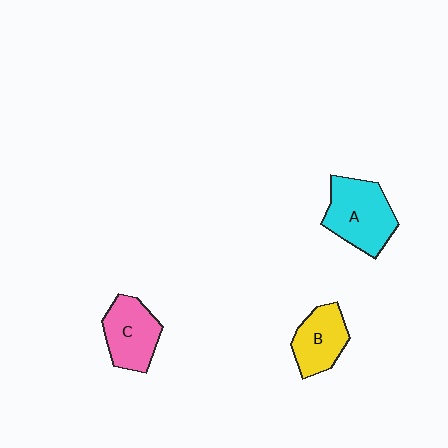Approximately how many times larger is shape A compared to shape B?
Approximately 1.4 times.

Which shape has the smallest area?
Shape B (yellow).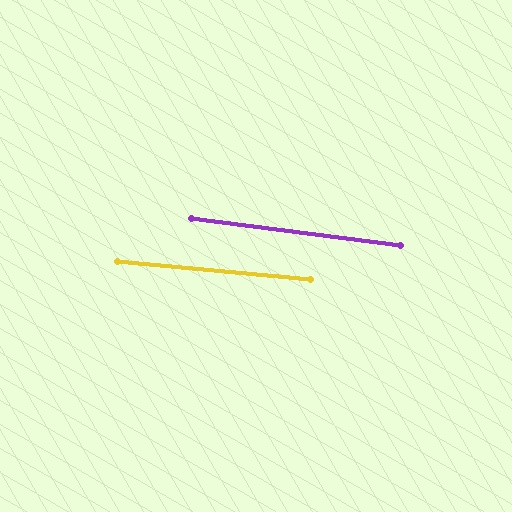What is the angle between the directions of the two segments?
Approximately 2 degrees.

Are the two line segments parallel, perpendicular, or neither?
Parallel — their directions differ by only 1.9°.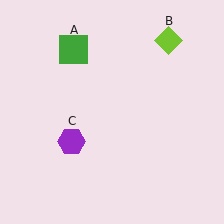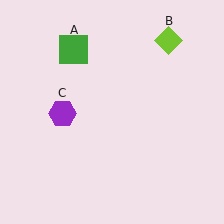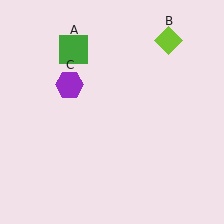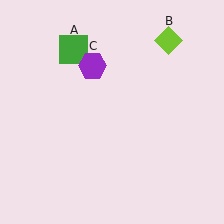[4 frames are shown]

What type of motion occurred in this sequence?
The purple hexagon (object C) rotated clockwise around the center of the scene.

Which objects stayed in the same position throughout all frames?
Green square (object A) and lime diamond (object B) remained stationary.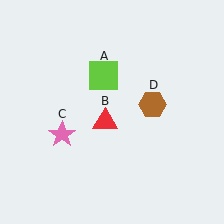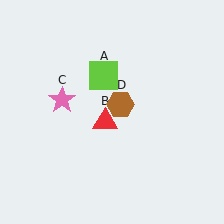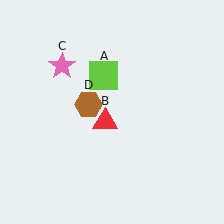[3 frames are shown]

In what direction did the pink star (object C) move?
The pink star (object C) moved up.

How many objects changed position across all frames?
2 objects changed position: pink star (object C), brown hexagon (object D).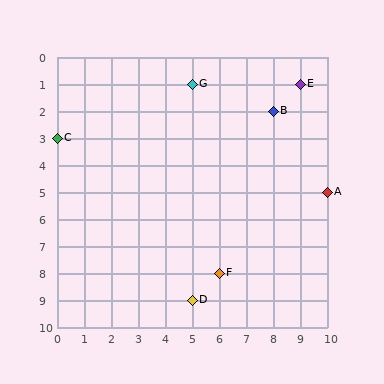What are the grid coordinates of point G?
Point G is at grid coordinates (5, 1).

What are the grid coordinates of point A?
Point A is at grid coordinates (10, 5).